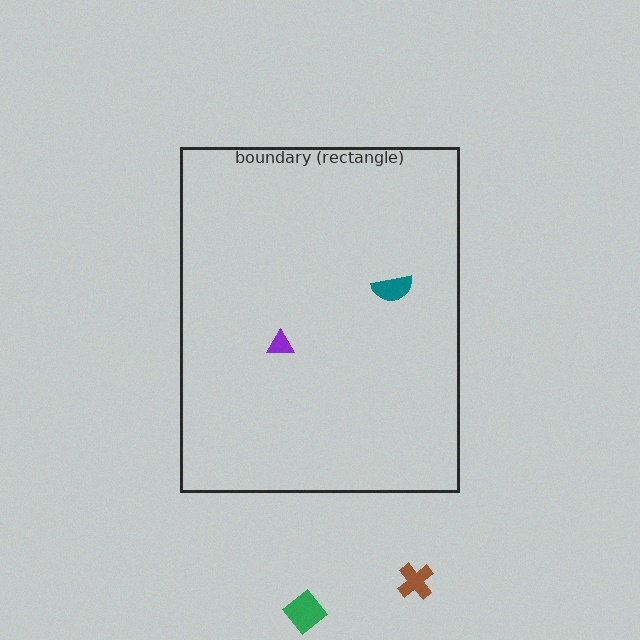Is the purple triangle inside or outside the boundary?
Inside.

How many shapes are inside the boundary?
2 inside, 2 outside.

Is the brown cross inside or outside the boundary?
Outside.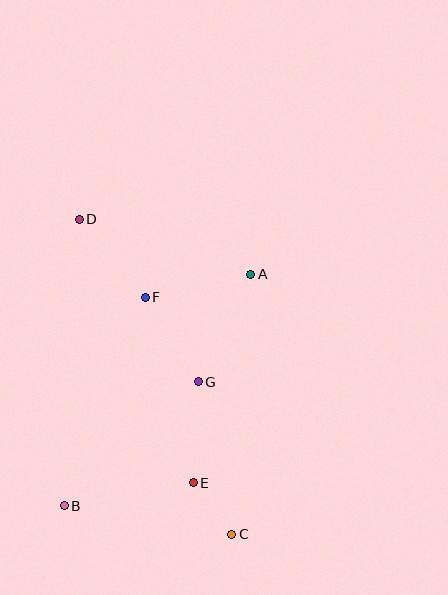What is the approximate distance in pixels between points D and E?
The distance between D and E is approximately 287 pixels.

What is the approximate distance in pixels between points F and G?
The distance between F and G is approximately 100 pixels.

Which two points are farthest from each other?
Points C and D are farthest from each other.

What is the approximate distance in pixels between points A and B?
The distance between A and B is approximately 297 pixels.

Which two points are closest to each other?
Points C and E are closest to each other.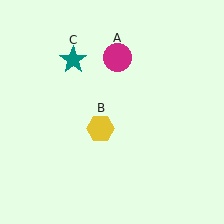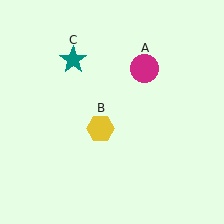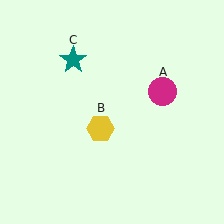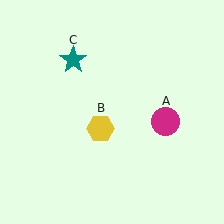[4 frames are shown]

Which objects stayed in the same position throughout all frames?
Yellow hexagon (object B) and teal star (object C) remained stationary.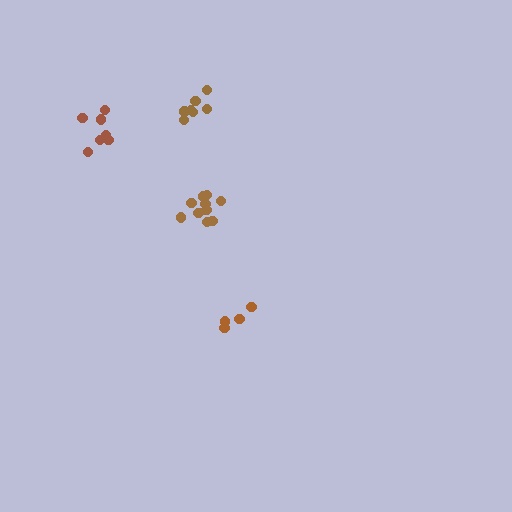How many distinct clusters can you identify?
There are 4 distinct clusters.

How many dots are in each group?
Group 1: 5 dots, Group 2: 7 dots, Group 3: 10 dots, Group 4: 7 dots (29 total).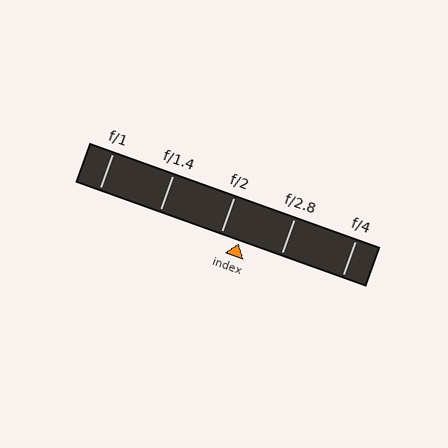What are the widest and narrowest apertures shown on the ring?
The widest aperture shown is f/1 and the narrowest is f/4.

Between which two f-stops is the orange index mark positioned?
The index mark is between f/2 and f/2.8.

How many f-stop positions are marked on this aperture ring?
There are 5 f-stop positions marked.